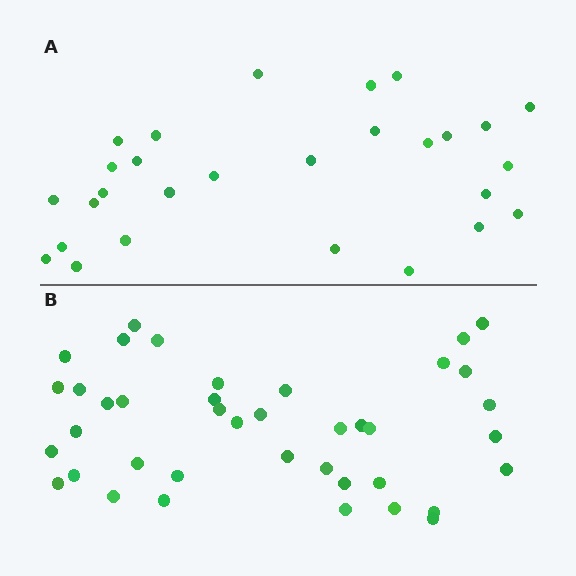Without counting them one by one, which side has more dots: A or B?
Region B (the bottom region) has more dots.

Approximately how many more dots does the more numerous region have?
Region B has roughly 12 or so more dots than region A.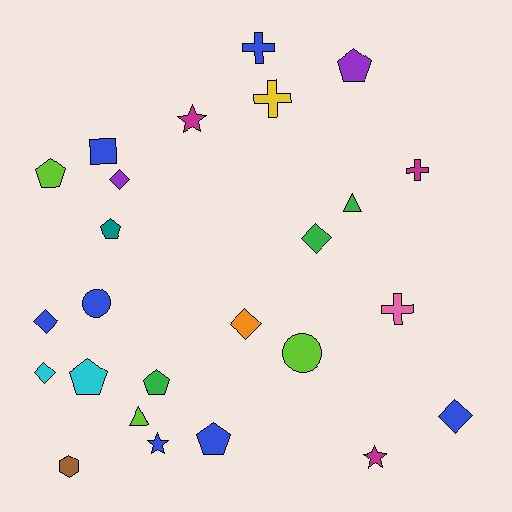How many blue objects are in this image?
There are 7 blue objects.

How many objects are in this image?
There are 25 objects.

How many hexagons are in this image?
There is 1 hexagon.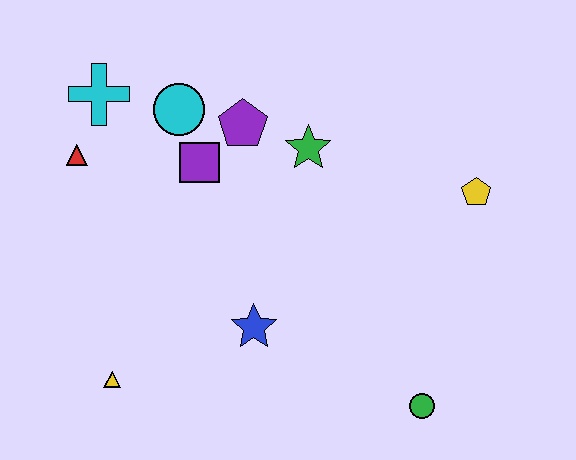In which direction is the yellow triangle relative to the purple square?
The yellow triangle is below the purple square.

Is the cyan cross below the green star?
No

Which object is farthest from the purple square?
The green circle is farthest from the purple square.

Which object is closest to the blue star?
The yellow triangle is closest to the blue star.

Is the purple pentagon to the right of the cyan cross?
Yes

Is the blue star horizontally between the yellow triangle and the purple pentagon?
No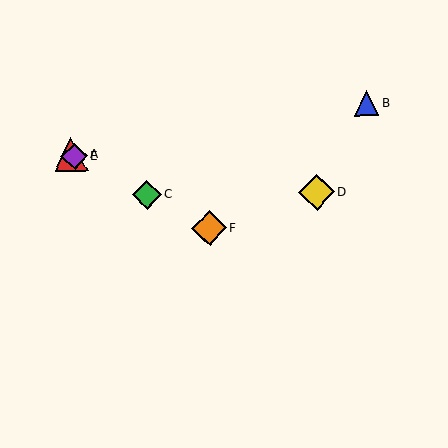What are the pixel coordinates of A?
Object A is at (71, 155).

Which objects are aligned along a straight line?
Objects A, C, E, F are aligned along a straight line.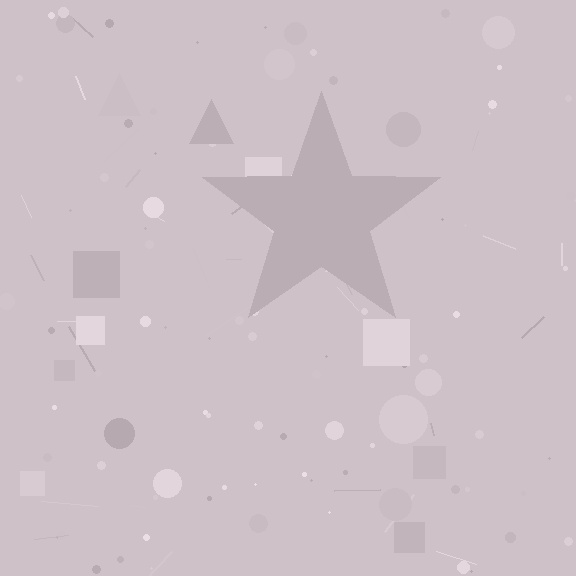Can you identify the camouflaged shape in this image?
The camouflaged shape is a star.